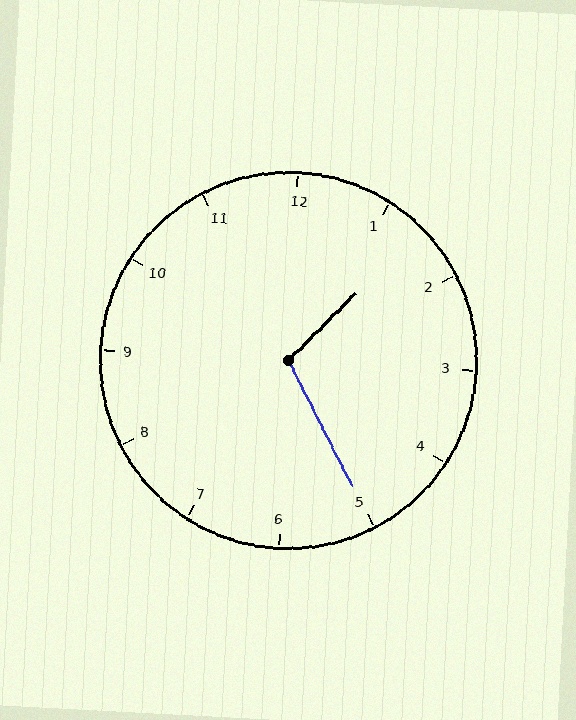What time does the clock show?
1:25.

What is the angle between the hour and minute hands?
Approximately 108 degrees.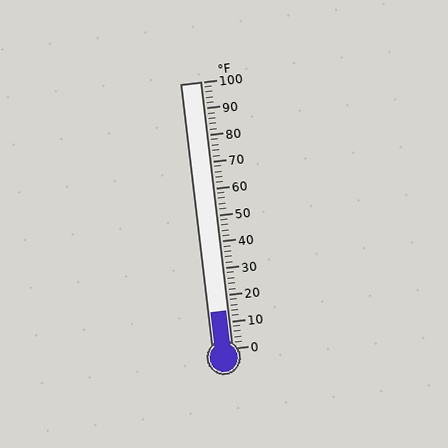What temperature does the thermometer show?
The thermometer shows approximately 14°F.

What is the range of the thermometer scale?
The thermometer scale ranges from 0°F to 100°F.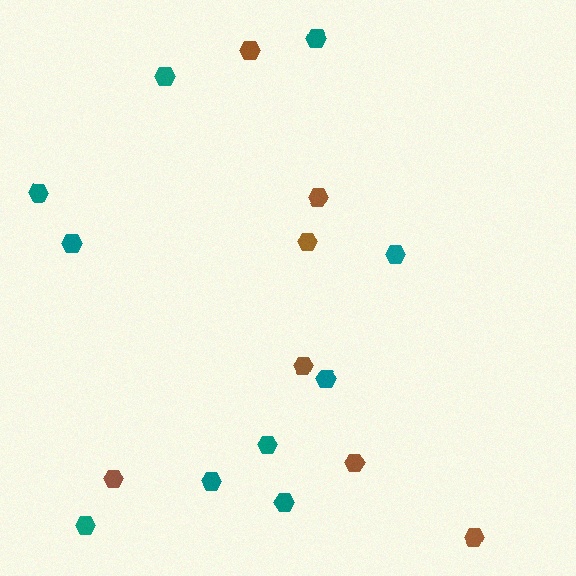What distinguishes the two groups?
There are 2 groups: one group of teal hexagons (10) and one group of brown hexagons (7).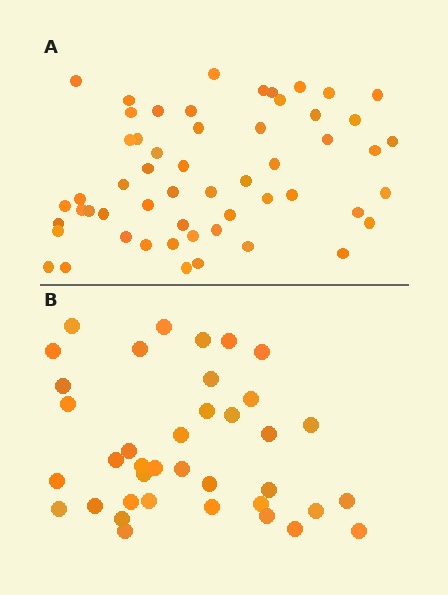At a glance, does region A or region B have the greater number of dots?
Region A (the top region) has more dots.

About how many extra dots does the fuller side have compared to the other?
Region A has approximately 15 more dots than region B.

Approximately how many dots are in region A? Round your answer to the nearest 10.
About 60 dots. (The exact count is 55, which rounds to 60.)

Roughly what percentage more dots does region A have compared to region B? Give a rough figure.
About 45% more.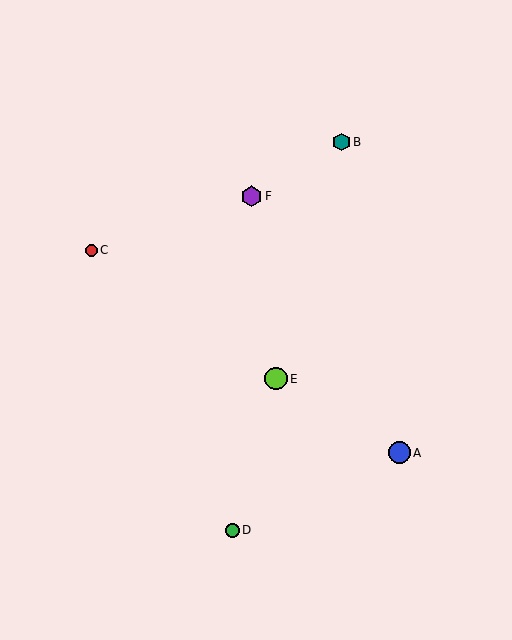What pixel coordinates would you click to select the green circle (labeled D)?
Click at (233, 530) to select the green circle D.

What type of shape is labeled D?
Shape D is a green circle.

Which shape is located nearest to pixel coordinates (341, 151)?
The teal hexagon (labeled B) at (342, 142) is nearest to that location.